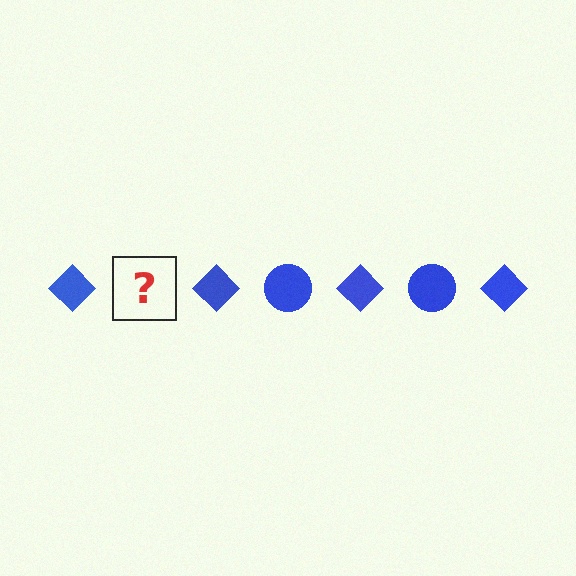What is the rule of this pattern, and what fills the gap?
The rule is that the pattern cycles through diamond, circle shapes in blue. The gap should be filled with a blue circle.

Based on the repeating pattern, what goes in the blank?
The blank should be a blue circle.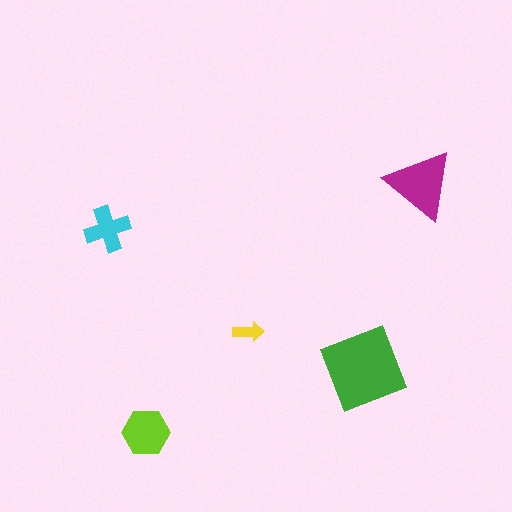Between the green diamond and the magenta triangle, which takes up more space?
The green diamond.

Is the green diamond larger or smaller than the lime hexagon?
Larger.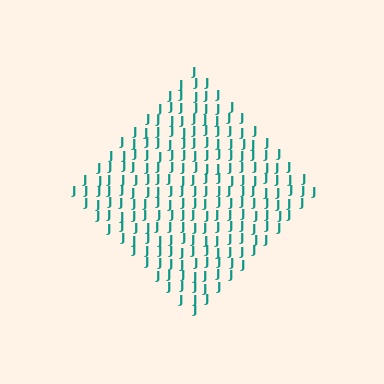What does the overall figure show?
The overall figure shows a diamond.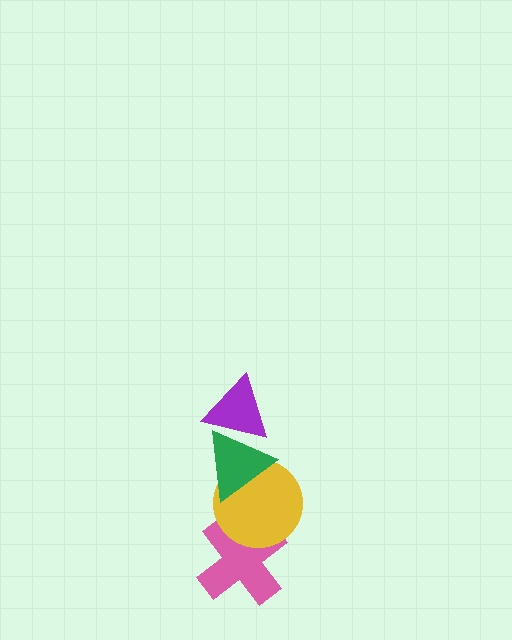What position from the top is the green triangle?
The green triangle is 2nd from the top.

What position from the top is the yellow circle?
The yellow circle is 3rd from the top.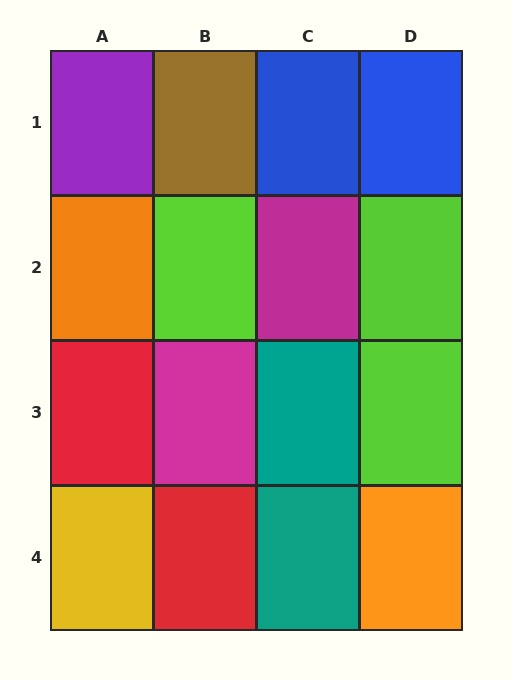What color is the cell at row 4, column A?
Yellow.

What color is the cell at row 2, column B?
Lime.